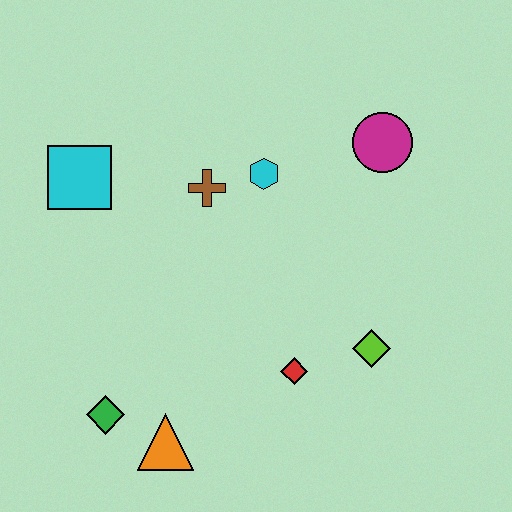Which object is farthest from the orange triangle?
The magenta circle is farthest from the orange triangle.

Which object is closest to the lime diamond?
The red diamond is closest to the lime diamond.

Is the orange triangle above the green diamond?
No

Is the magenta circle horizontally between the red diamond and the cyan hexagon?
No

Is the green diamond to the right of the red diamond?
No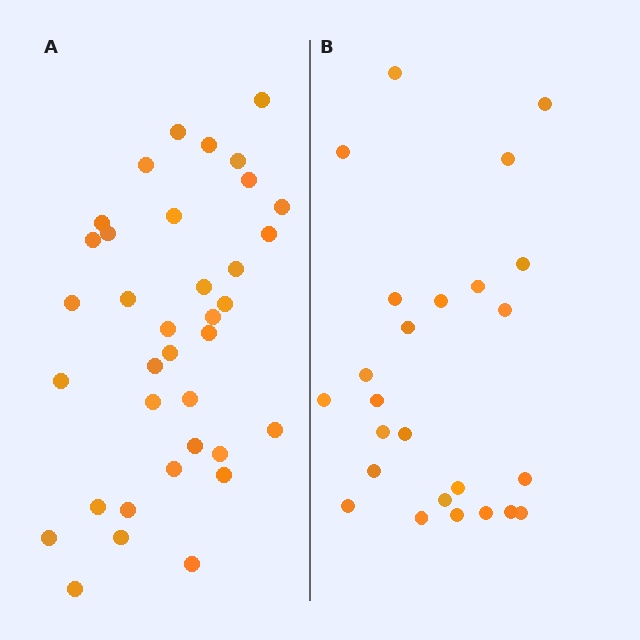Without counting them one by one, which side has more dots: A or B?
Region A (the left region) has more dots.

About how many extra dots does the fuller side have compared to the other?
Region A has roughly 12 or so more dots than region B.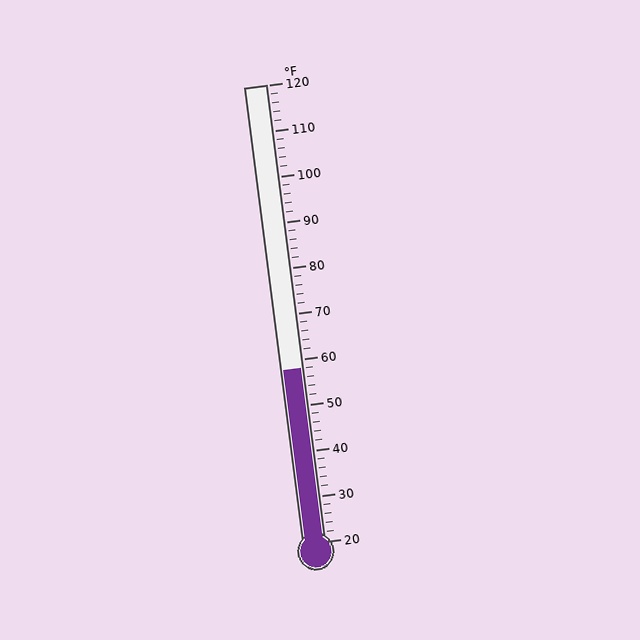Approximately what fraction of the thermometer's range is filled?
The thermometer is filled to approximately 40% of its range.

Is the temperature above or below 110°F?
The temperature is below 110°F.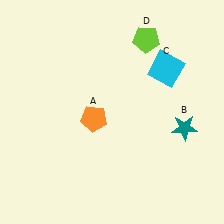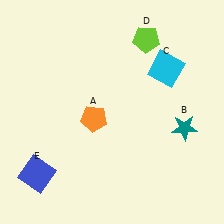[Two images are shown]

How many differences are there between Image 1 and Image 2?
There is 1 difference between the two images.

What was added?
A blue square (E) was added in Image 2.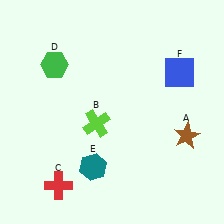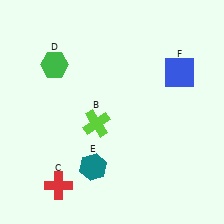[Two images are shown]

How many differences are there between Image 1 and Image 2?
There is 1 difference between the two images.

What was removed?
The brown star (A) was removed in Image 2.